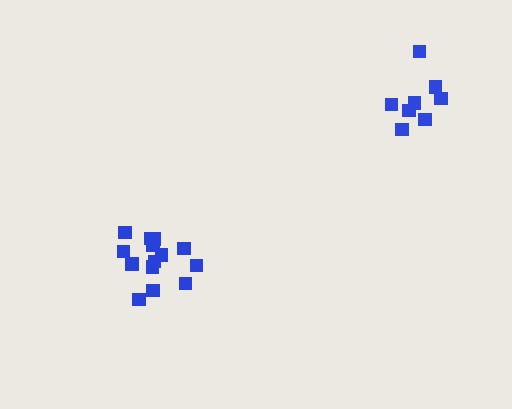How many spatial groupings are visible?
There are 2 spatial groupings.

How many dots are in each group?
Group 1: 8 dots, Group 2: 14 dots (22 total).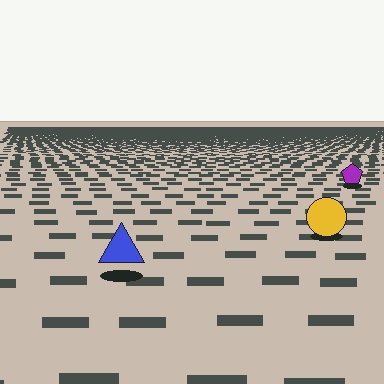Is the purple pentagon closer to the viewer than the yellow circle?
No. The yellow circle is closer — you can tell from the texture gradient: the ground texture is coarser near it.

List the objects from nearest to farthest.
From nearest to farthest: the blue triangle, the yellow circle, the purple pentagon.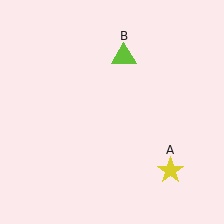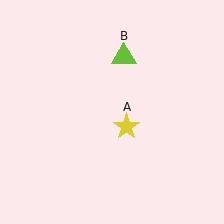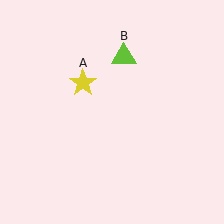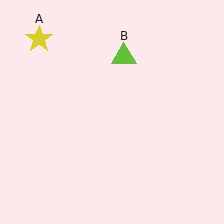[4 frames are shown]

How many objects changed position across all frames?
1 object changed position: yellow star (object A).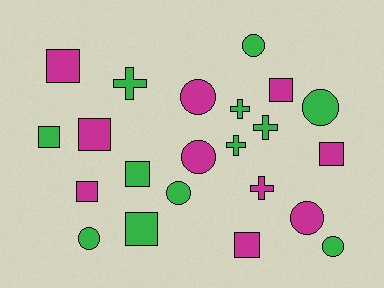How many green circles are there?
There are 5 green circles.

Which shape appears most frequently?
Square, with 9 objects.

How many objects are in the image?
There are 22 objects.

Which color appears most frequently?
Green, with 12 objects.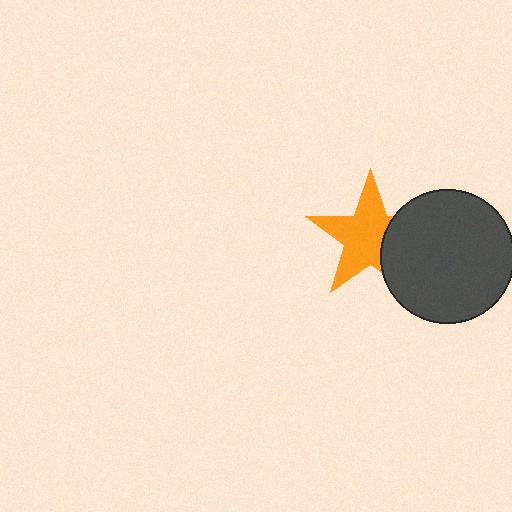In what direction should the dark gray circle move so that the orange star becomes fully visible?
The dark gray circle should move right. That is the shortest direction to clear the overlap and leave the orange star fully visible.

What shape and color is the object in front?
The object in front is a dark gray circle.